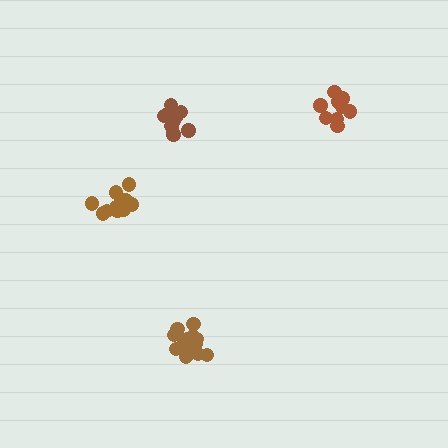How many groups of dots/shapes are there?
There are 4 groups.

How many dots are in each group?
Group 1: 9 dots, Group 2: 11 dots, Group 3: 15 dots, Group 4: 10 dots (45 total).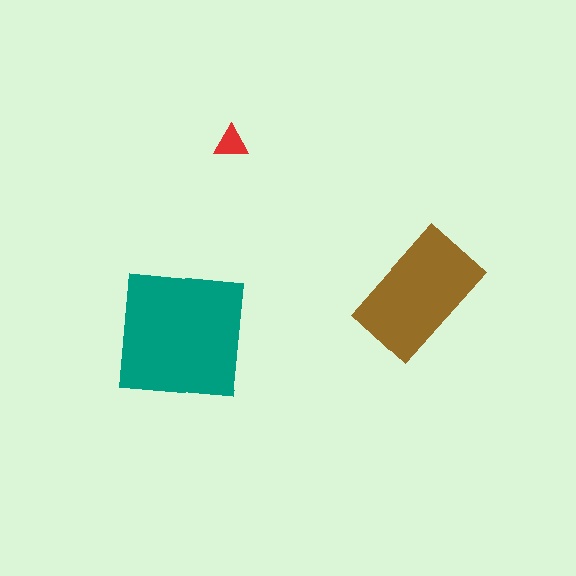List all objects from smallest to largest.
The red triangle, the brown rectangle, the teal square.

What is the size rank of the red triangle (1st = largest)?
3rd.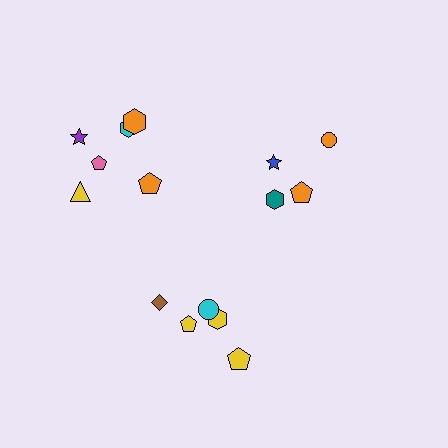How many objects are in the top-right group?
There are 4 objects.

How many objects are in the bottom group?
There are 5 objects.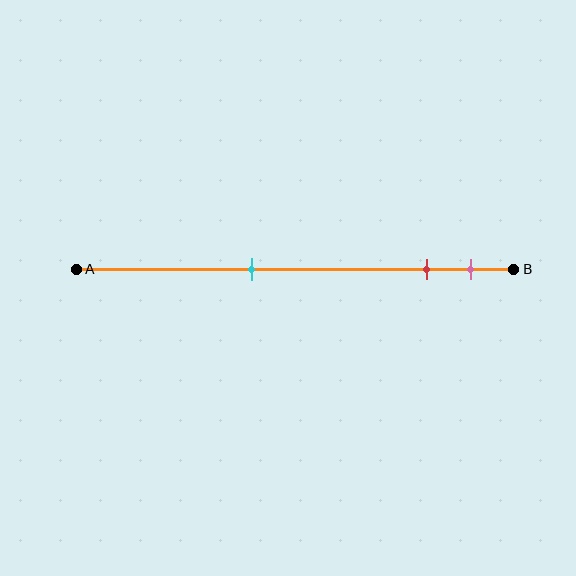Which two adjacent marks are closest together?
The red and pink marks are the closest adjacent pair.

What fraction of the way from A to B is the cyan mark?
The cyan mark is approximately 40% (0.4) of the way from A to B.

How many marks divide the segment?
There are 3 marks dividing the segment.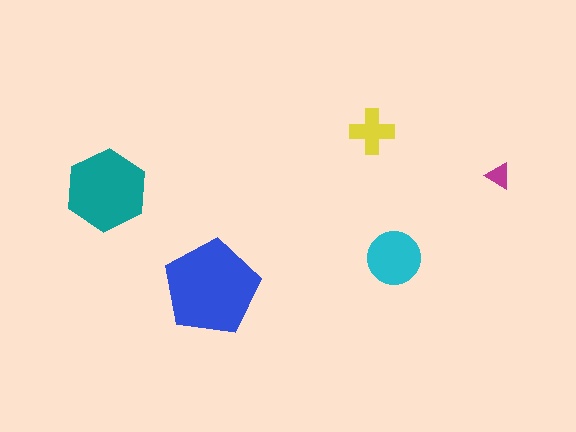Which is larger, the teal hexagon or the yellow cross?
The teal hexagon.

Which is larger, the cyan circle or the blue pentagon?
The blue pentagon.